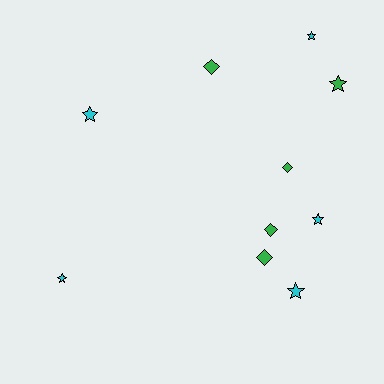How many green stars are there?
There is 1 green star.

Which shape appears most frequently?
Star, with 6 objects.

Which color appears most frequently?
Green, with 5 objects.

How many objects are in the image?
There are 10 objects.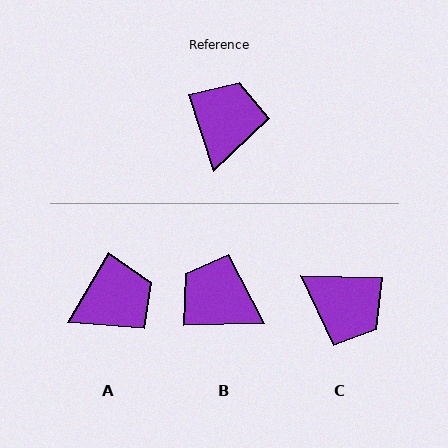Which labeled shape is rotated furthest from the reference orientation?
C, about 109 degrees away.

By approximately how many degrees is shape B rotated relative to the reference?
Approximately 74 degrees counter-clockwise.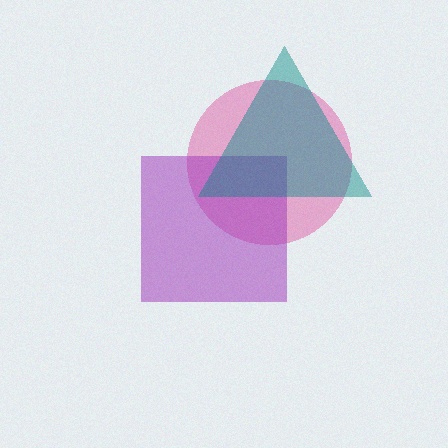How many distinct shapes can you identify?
There are 3 distinct shapes: a pink circle, a purple square, a teal triangle.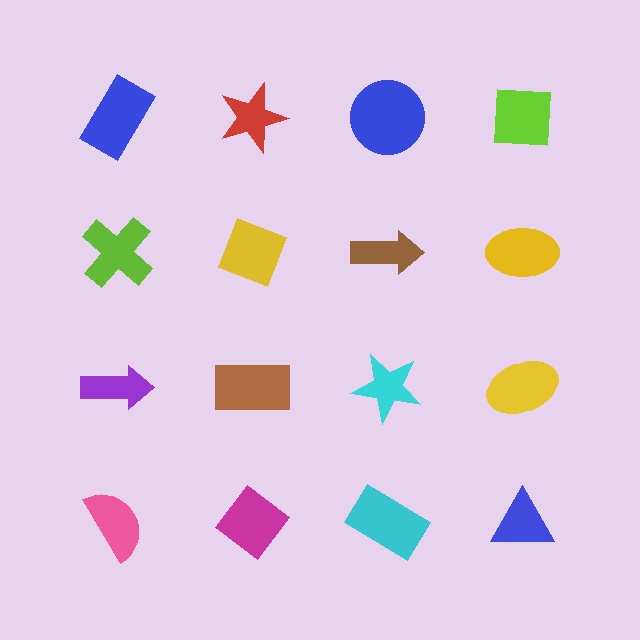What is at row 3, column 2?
A brown rectangle.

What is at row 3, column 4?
A yellow ellipse.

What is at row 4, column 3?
A cyan rectangle.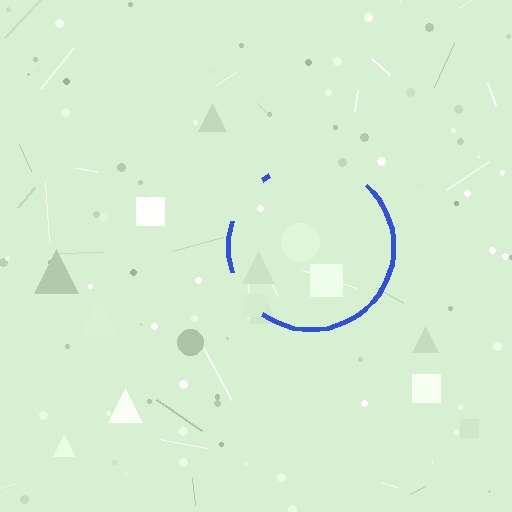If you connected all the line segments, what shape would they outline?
They would outline a circle.